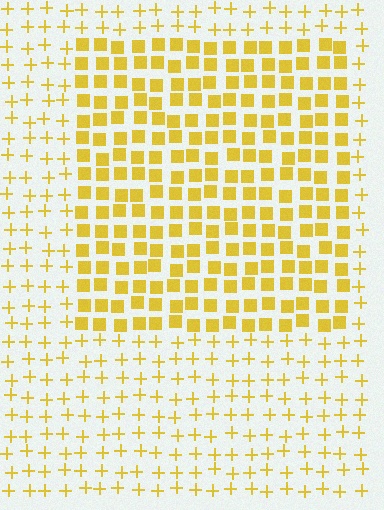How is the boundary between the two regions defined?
The boundary is defined by a change in element shape: squares inside vs. plus signs outside. All elements share the same color and spacing.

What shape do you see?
I see a rectangle.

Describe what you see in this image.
The image is filled with small yellow elements arranged in a uniform grid. A rectangle-shaped region contains squares, while the surrounding area contains plus signs. The boundary is defined purely by the change in element shape.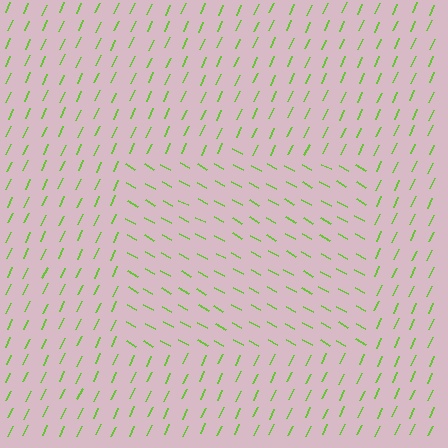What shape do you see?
I see a rectangle.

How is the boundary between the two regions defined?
The boundary is defined purely by a change in line orientation (approximately 86 degrees difference). All lines are the same color and thickness.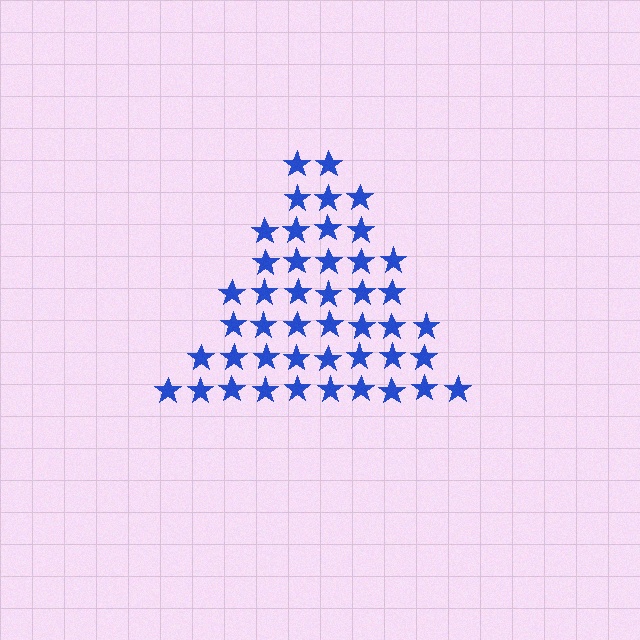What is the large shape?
The large shape is a triangle.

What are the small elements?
The small elements are stars.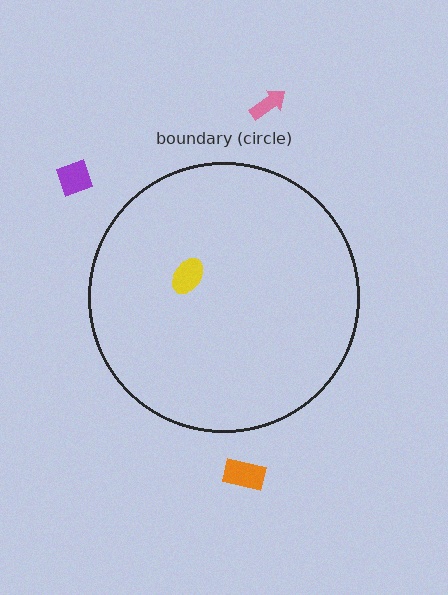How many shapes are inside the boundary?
1 inside, 3 outside.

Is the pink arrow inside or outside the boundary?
Outside.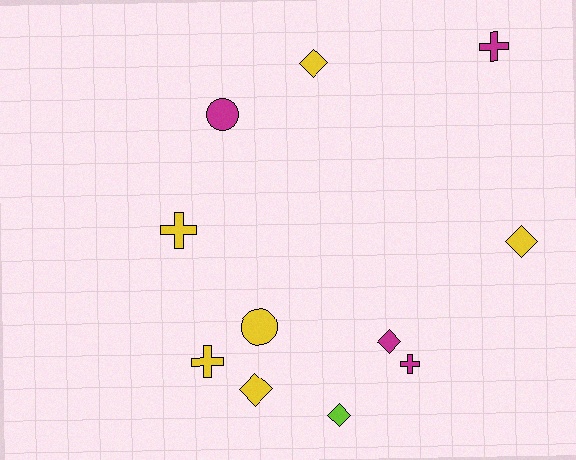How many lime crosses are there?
There are no lime crosses.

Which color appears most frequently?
Yellow, with 6 objects.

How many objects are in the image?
There are 11 objects.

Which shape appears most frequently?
Diamond, with 5 objects.